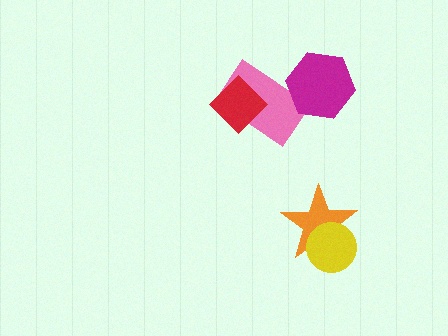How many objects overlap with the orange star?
1 object overlaps with the orange star.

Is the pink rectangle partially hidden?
Yes, it is partially covered by another shape.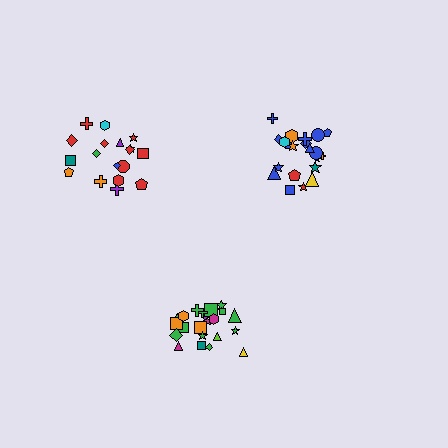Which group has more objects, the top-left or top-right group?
The top-right group.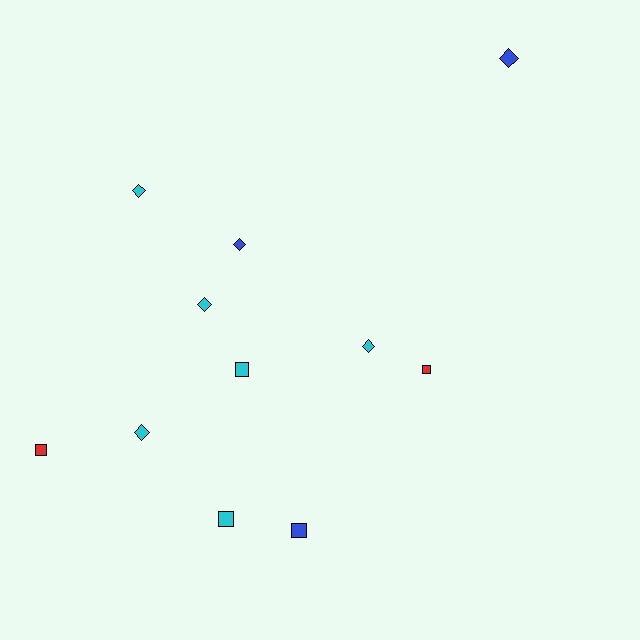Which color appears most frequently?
Cyan, with 6 objects.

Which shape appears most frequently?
Diamond, with 6 objects.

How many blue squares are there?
There is 1 blue square.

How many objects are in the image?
There are 11 objects.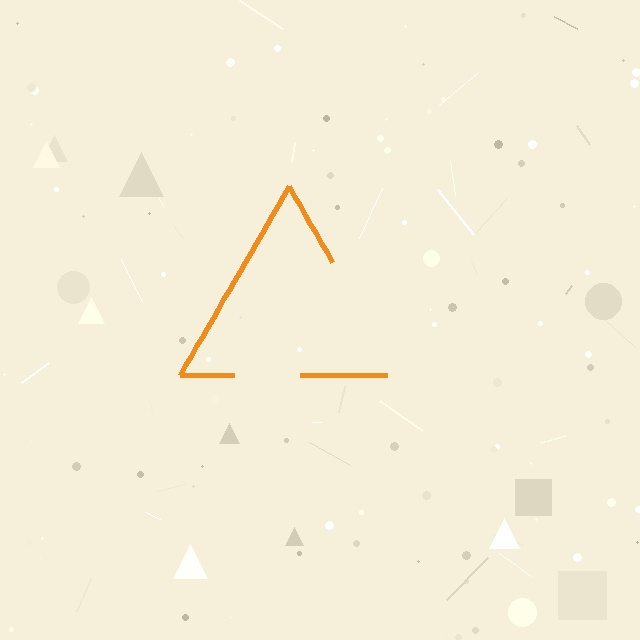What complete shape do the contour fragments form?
The contour fragments form a triangle.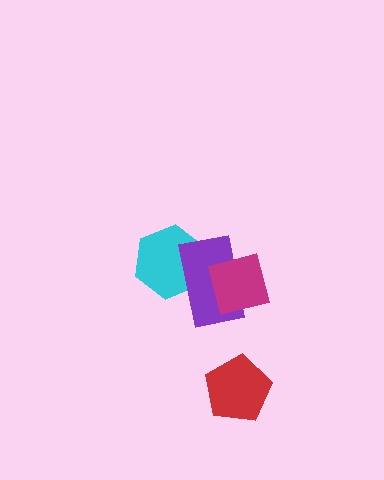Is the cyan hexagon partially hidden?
Yes, it is partially covered by another shape.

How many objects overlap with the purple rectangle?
2 objects overlap with the purple rectangle.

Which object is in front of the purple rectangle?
The magenta square is in front of the purple rectangle.